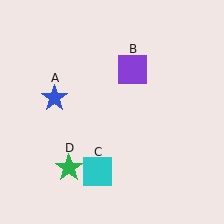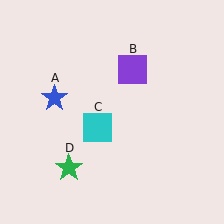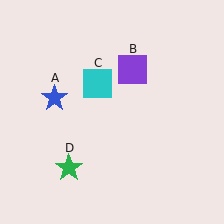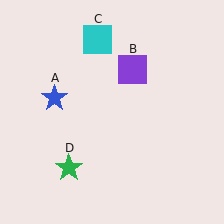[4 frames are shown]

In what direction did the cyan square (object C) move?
The cyan square (object C) moved up.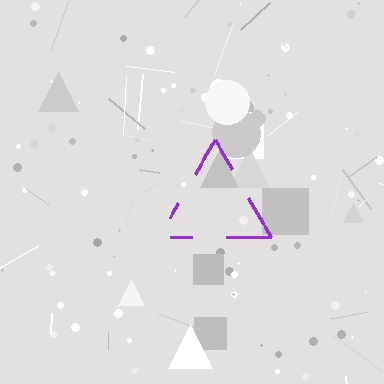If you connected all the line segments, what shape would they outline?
They would outline a triangle.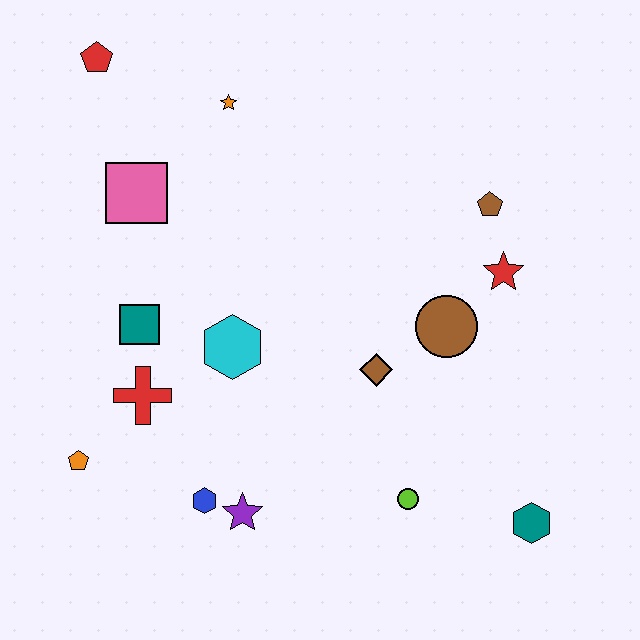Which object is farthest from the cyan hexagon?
The teal hexagon is farthest from the cyan hexagon.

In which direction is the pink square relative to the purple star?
The pink square is above the purple star.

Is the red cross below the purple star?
No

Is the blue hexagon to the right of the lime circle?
No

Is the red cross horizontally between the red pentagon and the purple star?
Yes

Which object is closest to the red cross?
The teal square is closest to the red cross.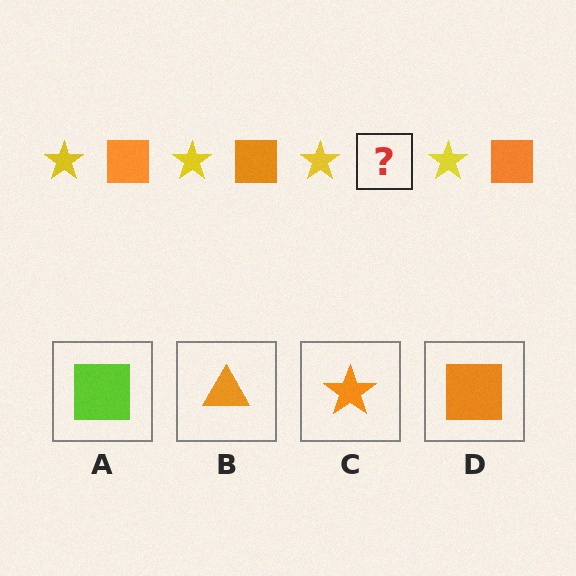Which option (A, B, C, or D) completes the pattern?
D.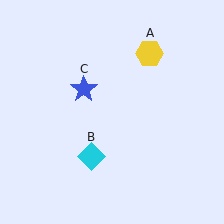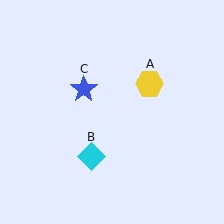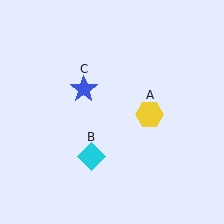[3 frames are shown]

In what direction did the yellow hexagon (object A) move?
The yellow hexagon (object A) moved down.